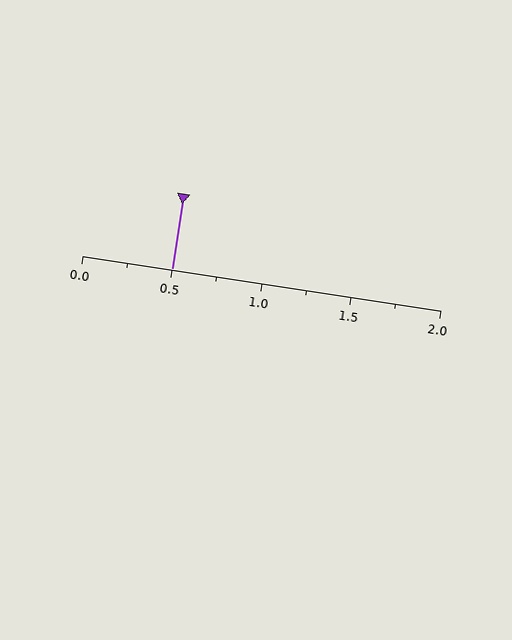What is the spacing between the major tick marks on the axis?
The major ticks are spaced 0.5 apart.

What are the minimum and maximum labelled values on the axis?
The axis runs from 0.0 to 2.0.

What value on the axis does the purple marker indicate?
The marker indicates approximately 0.5.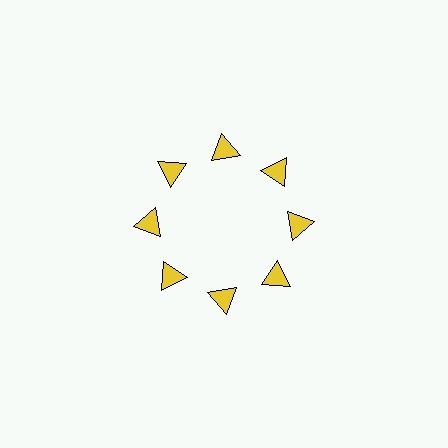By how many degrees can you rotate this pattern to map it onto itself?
The pattern maps onto itself every 45 degrees of rotation.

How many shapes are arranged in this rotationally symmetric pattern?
There are 8 shapes, arranged in 8 groups of 1.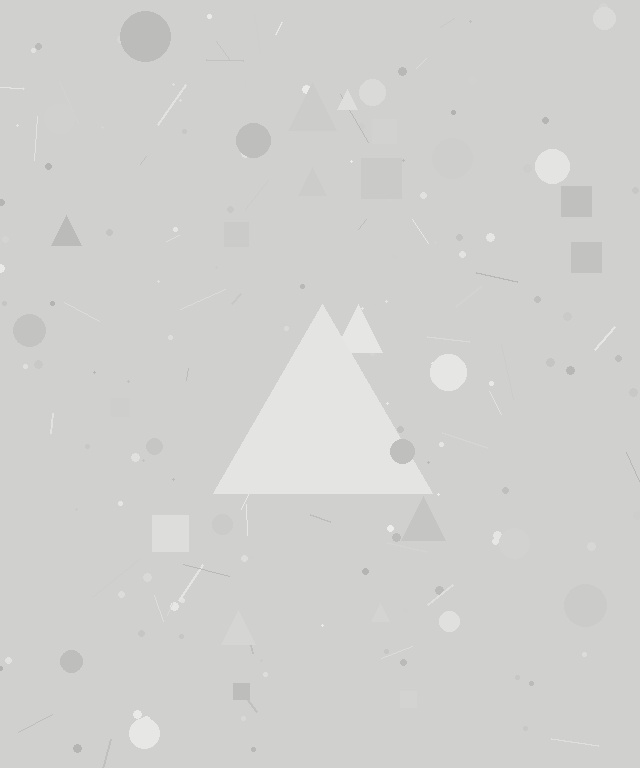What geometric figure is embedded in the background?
A triangle is embedded in the background.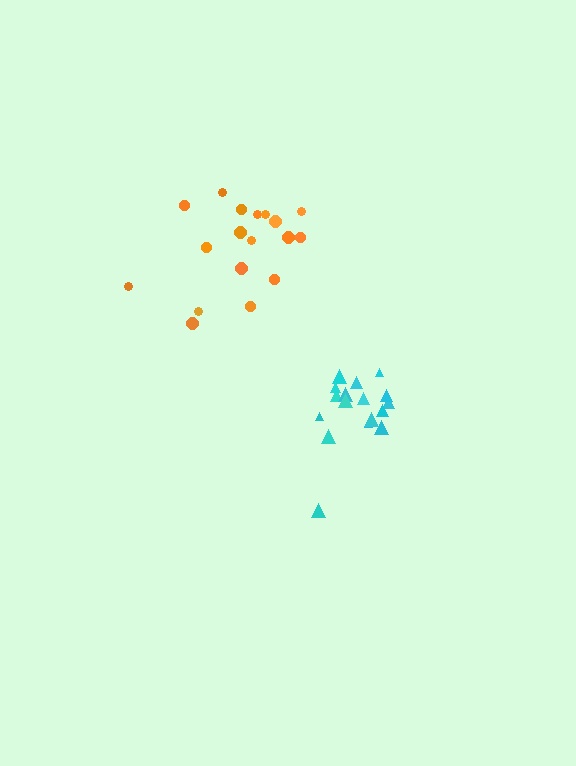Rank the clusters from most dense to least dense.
cyan, orange.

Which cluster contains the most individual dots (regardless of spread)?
Orange (18).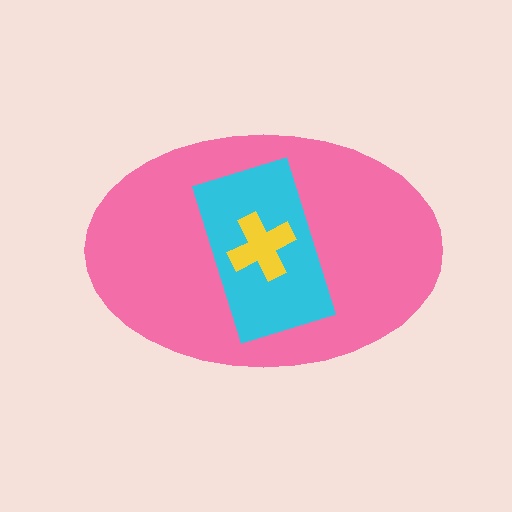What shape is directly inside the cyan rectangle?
The yellow cross.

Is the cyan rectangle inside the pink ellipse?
Yes.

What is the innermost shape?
The yellow cross.